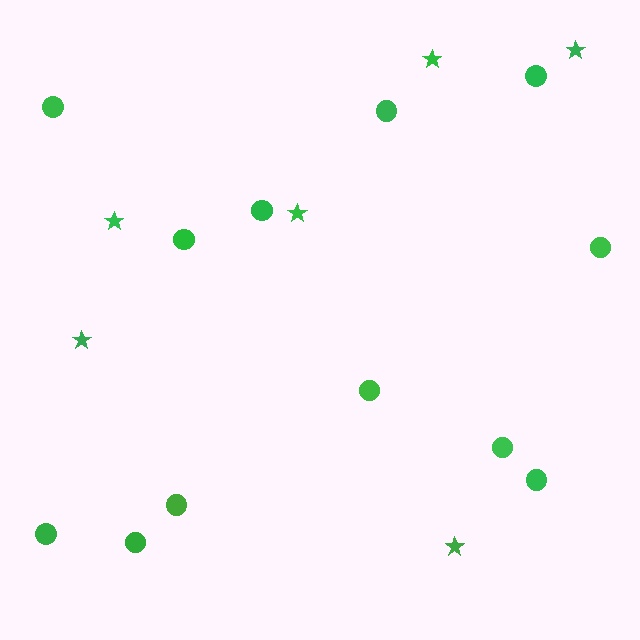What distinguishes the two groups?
There are 2 groups: one group of stars (6) and one group of circles (12).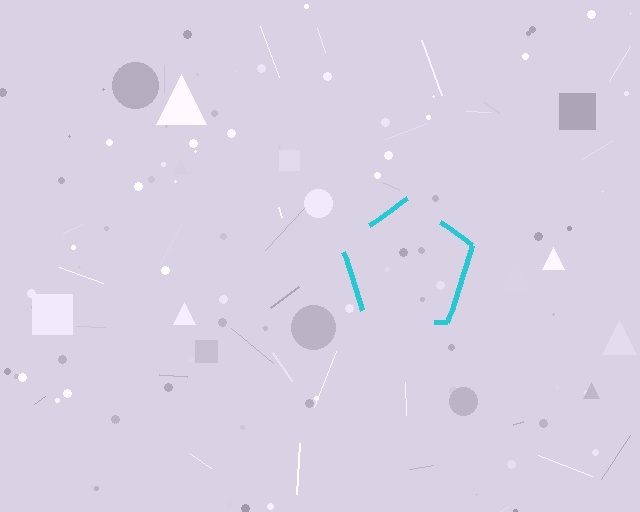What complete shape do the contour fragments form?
The contour fragments form a pentagon.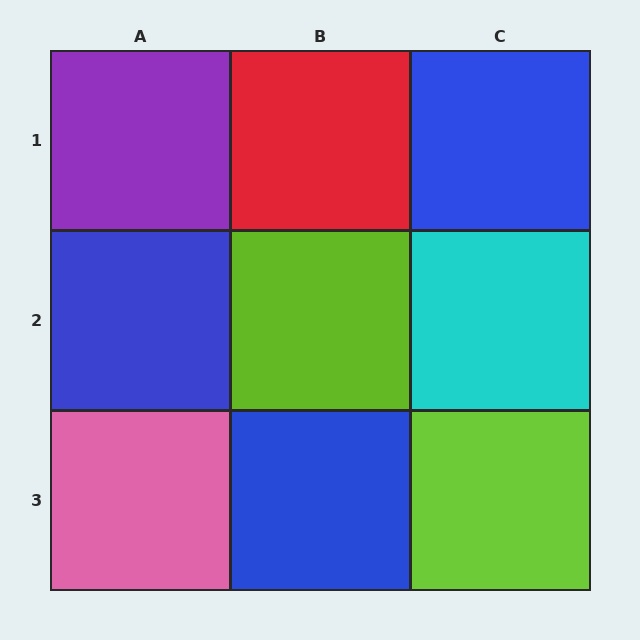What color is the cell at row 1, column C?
Blue.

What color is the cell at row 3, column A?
Pink.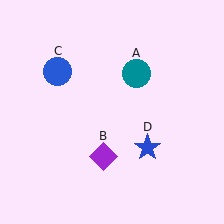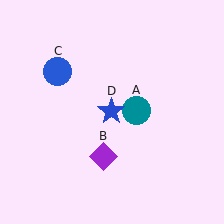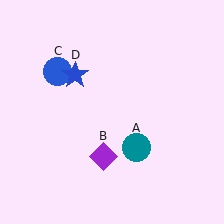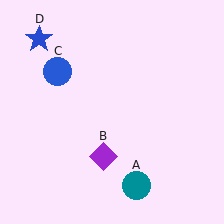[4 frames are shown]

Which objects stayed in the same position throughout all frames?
Purple diamond (object B) and blue circle (object C) remained stationary.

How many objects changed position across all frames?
2 objects changed position: teal circle (object A), blue star (object D).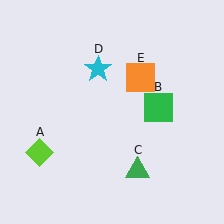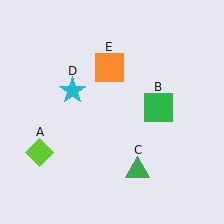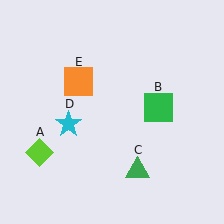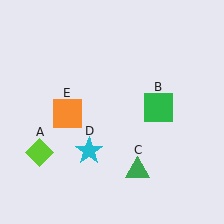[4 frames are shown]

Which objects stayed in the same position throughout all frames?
Lime diamond (object A) and green square (object B) and green triangle (object C) remained stationary.